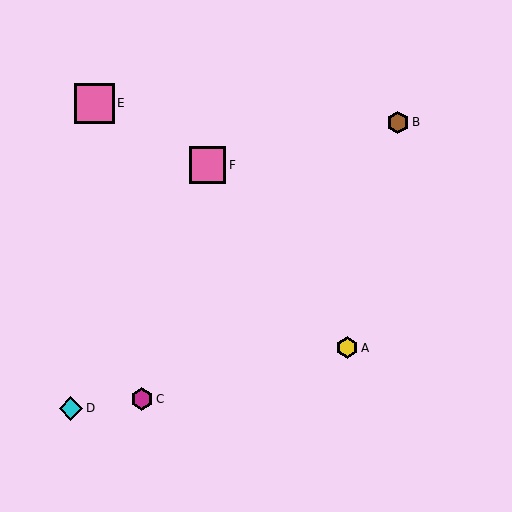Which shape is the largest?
The pink square (labeled E) is the largest.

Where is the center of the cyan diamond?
The center of the cyan diamond is at (71, 408).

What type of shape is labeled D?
Shape D is a cyan diamond.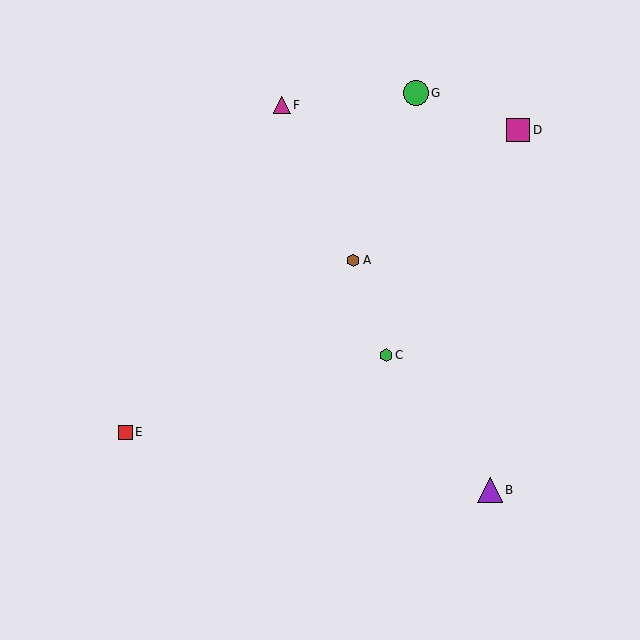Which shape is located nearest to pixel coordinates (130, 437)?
The red square (labeled E) at (125, 432) is nearest to that location.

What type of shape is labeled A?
Shape A is a brown hexagon.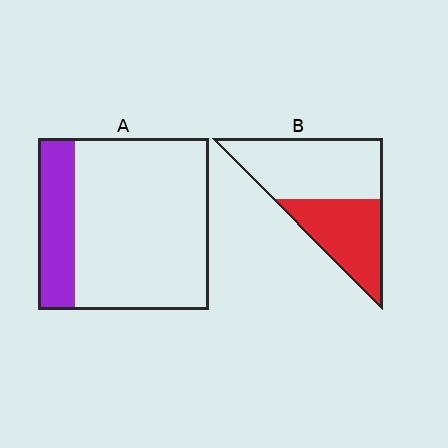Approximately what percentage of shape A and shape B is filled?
A is approximately 20% and B is approximately 40%.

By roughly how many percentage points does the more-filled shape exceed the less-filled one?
By roughly 20 percentage points (B over A).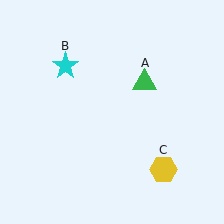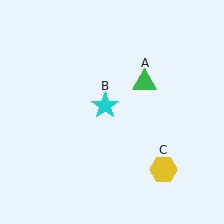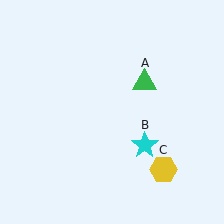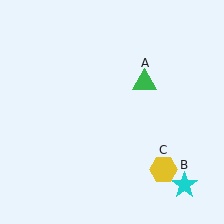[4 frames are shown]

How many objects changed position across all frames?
1 object changed position: cyan star (object B).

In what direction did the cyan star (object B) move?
The cyan star (object B) moved down and to the right.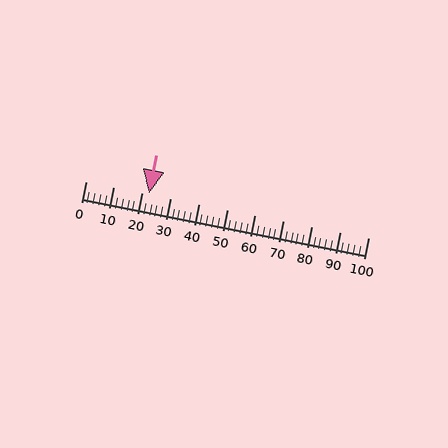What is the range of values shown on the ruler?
The ruler shows values from 0 to 100.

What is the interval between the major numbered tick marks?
The major tick marks are spaced 10 units apart.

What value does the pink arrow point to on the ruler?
The pink arrow points to approximately 22.